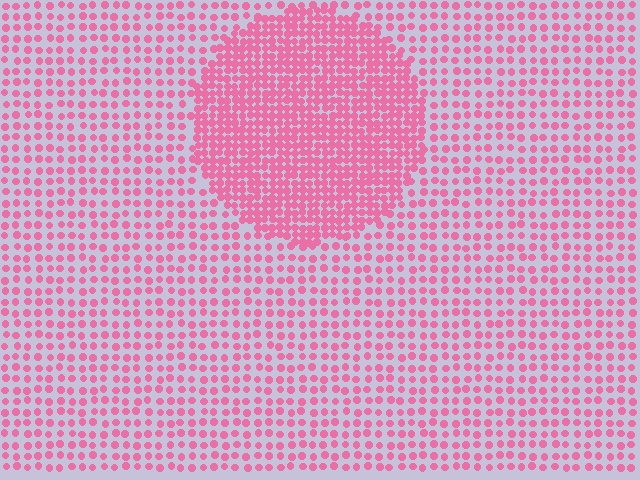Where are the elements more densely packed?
The elements are more densely packed inside the circle boundary.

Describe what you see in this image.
The image contains small pink elements arranged at two different densities. A circle-shaped region is visible where the elements are more densely packed than the surrounding area.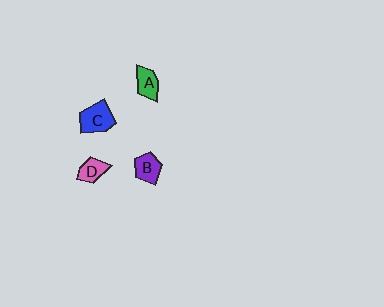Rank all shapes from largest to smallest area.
From largest to smallest: C (blue), B (purple), A (green), D (pink).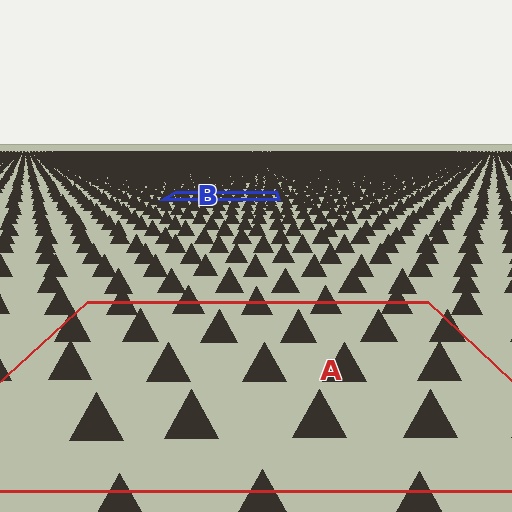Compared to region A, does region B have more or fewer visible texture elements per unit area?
Region B has more texture elements per unit area — they are packed more densely because it is farther away.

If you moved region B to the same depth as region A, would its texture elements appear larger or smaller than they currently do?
They would appear larger. At a closer depth, the same texture elements are projected at a bigger on-screen size.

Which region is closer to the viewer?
Region A is closer. The texture elements there are larger and more spread out.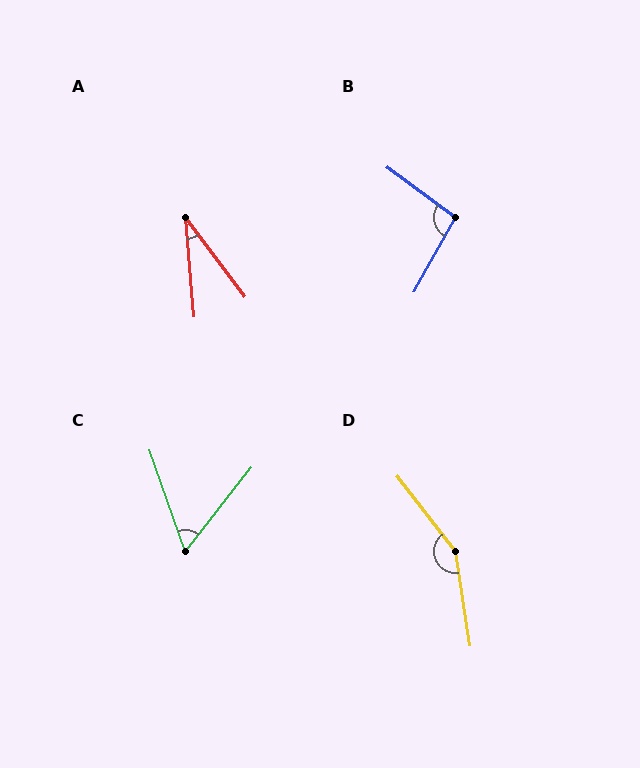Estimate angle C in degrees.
Approximately 57 degrees.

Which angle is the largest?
D, at approximately 151 degrees.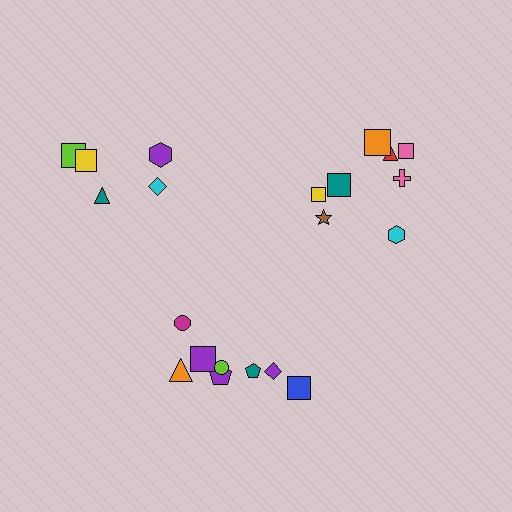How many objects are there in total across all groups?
There are 21 objects.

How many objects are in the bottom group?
There are 8 objects.